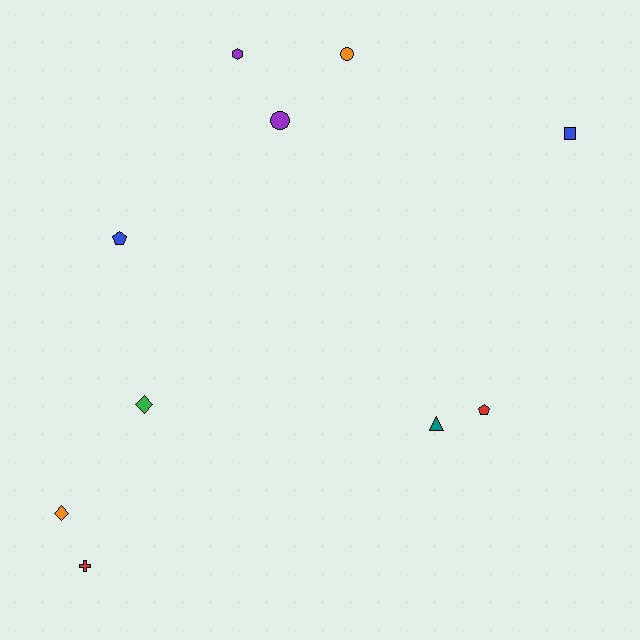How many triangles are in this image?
There is 1 triangle.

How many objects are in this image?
There are 10 objects.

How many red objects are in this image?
There are 2 red objects.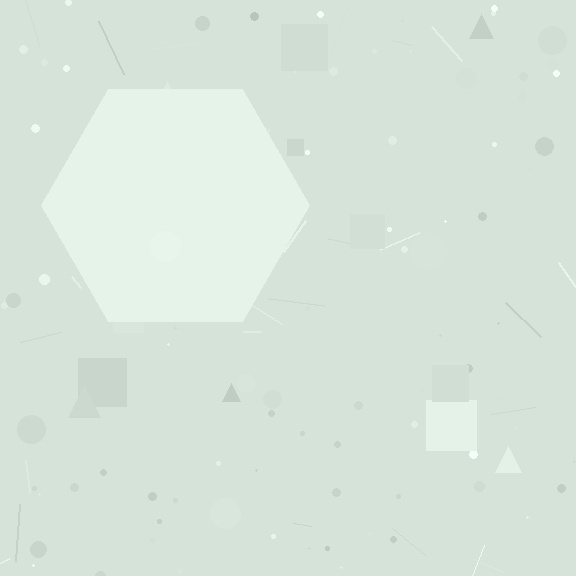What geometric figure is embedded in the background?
A hexagon is embedded in the background.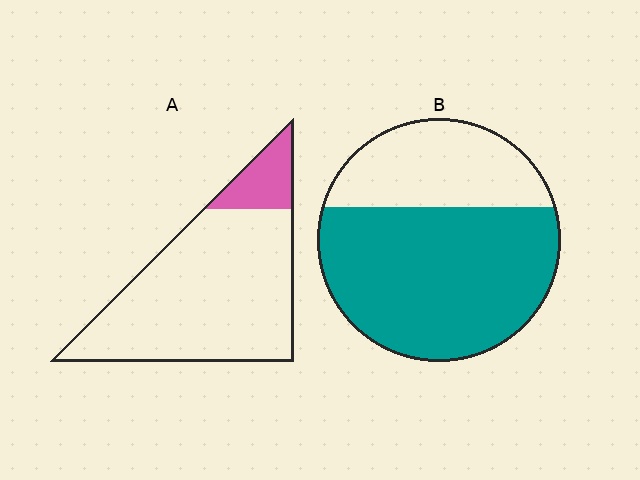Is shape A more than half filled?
No.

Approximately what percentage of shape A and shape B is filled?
A is approximately 15% and B is approximately 65%.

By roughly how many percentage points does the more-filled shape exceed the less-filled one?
By roughly 55 percentage points (B over A).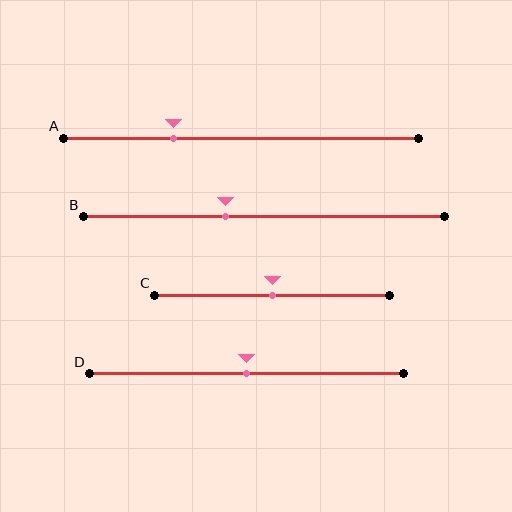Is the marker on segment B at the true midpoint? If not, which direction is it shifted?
No, the marker on segment B is shifted to the left by about 11% of the segment length.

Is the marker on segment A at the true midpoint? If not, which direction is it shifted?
No, the marker on segment A is shifted to the left by about 19% of the segment length.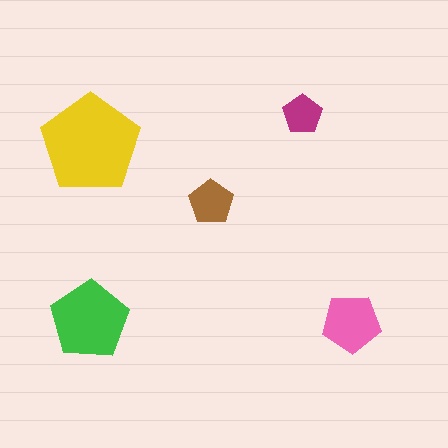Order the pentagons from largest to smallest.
the yellow one, the green one, the pink one, the brown one, the magenta one.